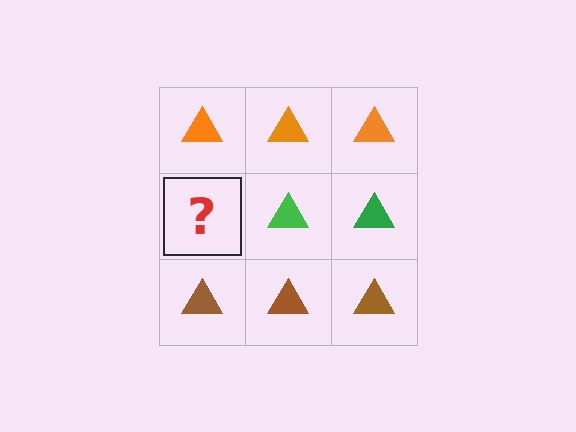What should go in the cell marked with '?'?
The missing cell should contain a green triangle.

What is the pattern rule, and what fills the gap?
The rule is that each row has a consistent color. The gap should be filled with a green triangle.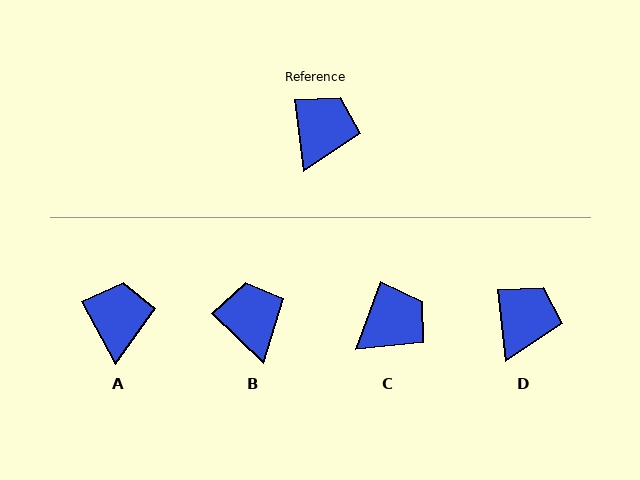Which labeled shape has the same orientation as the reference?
D.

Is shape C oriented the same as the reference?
No, it is off by about 27 degrees.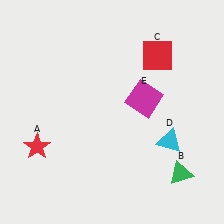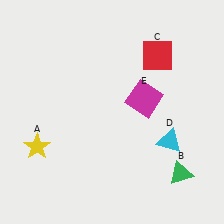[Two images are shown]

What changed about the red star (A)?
In Image 1, A is red. In Image 2, it changed to yellow.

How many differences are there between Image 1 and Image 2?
There is 1 difference between the two images.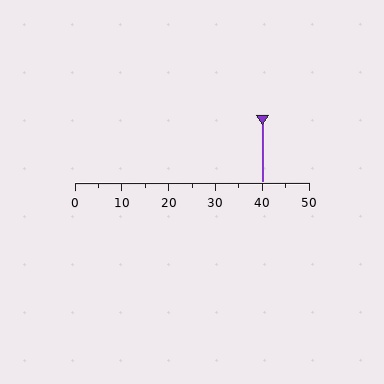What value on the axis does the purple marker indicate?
The marker indicates approximately 40.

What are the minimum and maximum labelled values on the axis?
The axis runs from 0 to 50.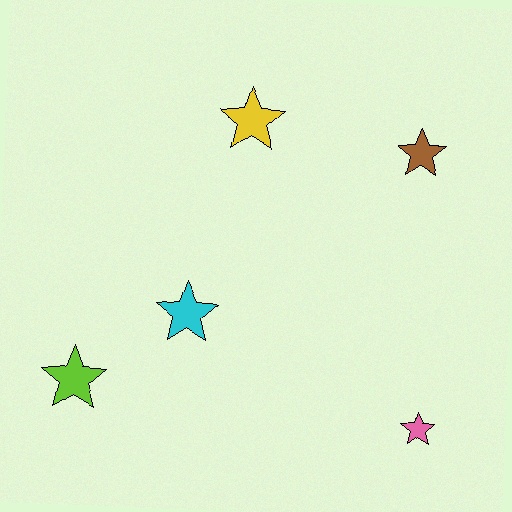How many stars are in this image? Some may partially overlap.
There are 5 stars.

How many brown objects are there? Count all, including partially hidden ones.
There is 1 brown object.